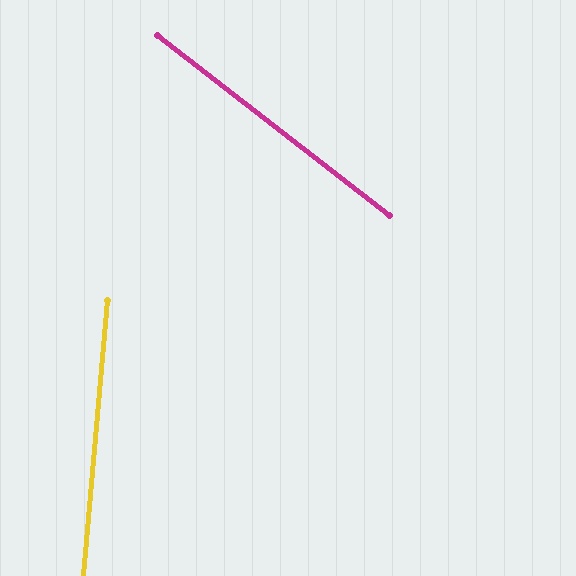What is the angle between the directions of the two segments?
Approximately 57 degrees.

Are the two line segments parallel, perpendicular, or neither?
Neither parallel nor perpendicular — they differ by about 57°.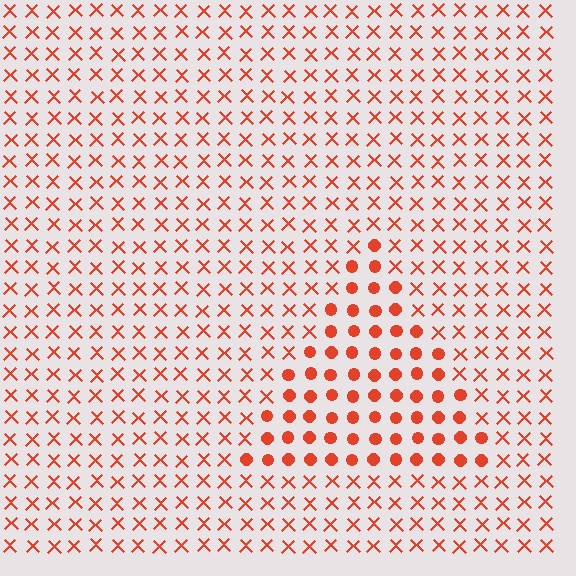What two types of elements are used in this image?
The image uses circles inside the triangle region and X marks outside it.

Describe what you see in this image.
The image is filled with small red elements arranged in a uniform grid. A triangle-shaped region contains circles, while the surrounding area contains X marks. The boundary is defined purely by the change in element shape.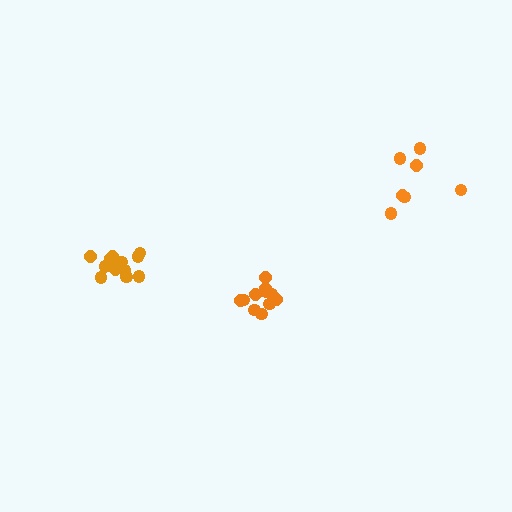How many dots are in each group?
Group 1: 13 dots, Group 2: 12 dots, Group 3: 7 dots (32 total).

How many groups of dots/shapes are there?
There are 3 groups.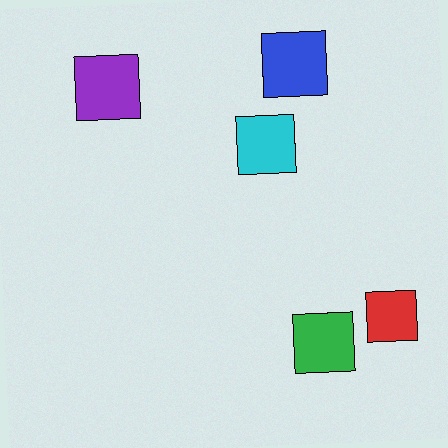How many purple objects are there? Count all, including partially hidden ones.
There is 1 purple object.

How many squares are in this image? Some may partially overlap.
There are 5 squares.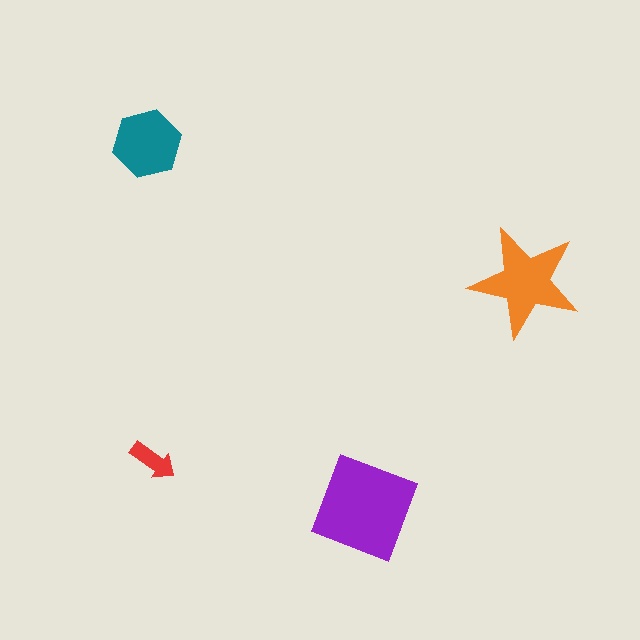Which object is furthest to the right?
The orange star is rightmost.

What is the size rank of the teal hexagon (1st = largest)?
3rd.